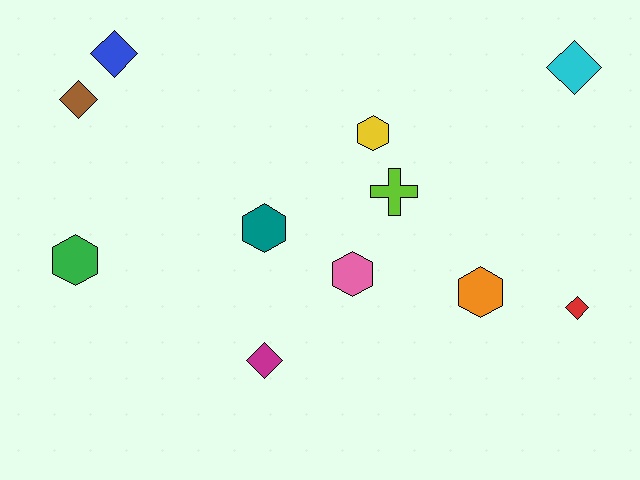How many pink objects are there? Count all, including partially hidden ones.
There is 1 pink object.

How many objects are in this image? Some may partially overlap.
There are 11 objects.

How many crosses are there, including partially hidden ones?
There is 1 cross.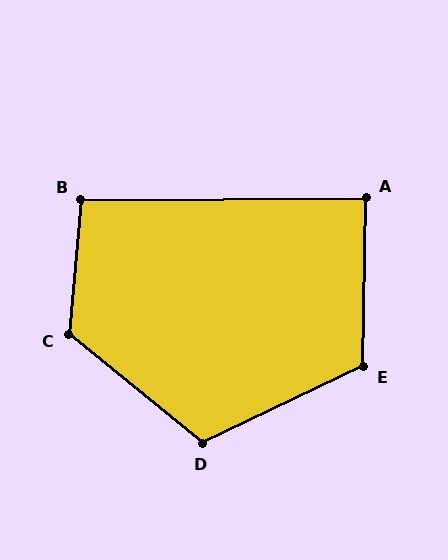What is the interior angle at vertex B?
Approximately 95 degrees (obtuse).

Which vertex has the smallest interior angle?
A, at approximately 89 degrees.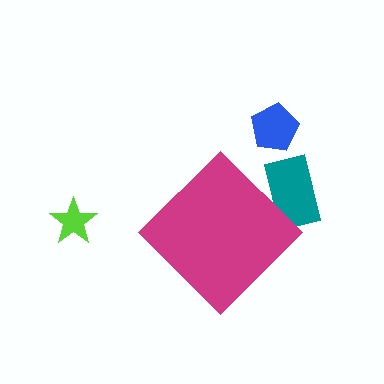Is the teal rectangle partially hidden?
Yes, the teal rectangle is partially hidden behind the magenta diamond.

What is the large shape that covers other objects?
A magenta diamond.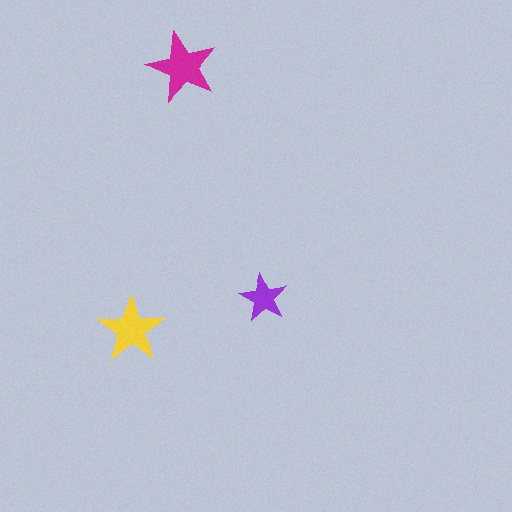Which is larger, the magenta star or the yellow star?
The magenta one.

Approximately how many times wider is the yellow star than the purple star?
About 1.5 times wider.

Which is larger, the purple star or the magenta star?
The magenta one.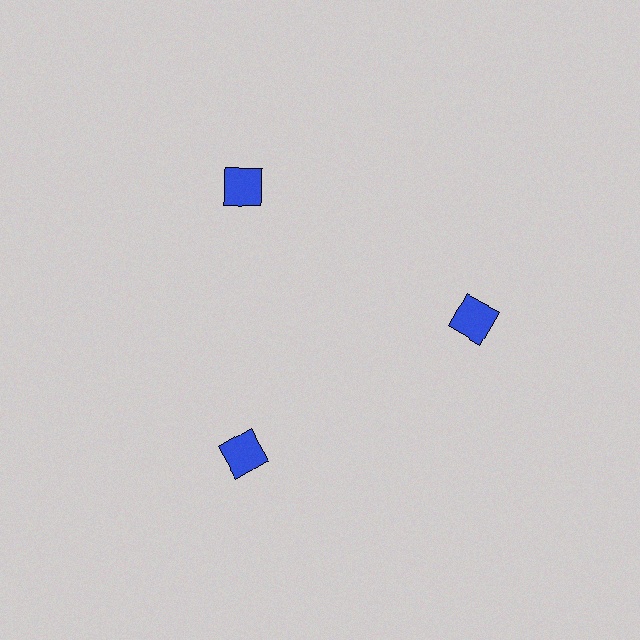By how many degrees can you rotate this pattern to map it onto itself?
The pattern maps onto itself every 120 degrees of rotation.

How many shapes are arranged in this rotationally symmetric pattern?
There are 3 shapes, arranged in 3 groups of 1.